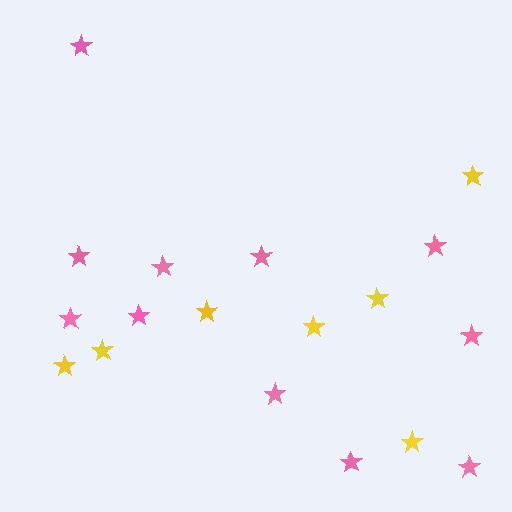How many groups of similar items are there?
There are 2 groups: one group of yellow stars (7) and one group of pink stars (11).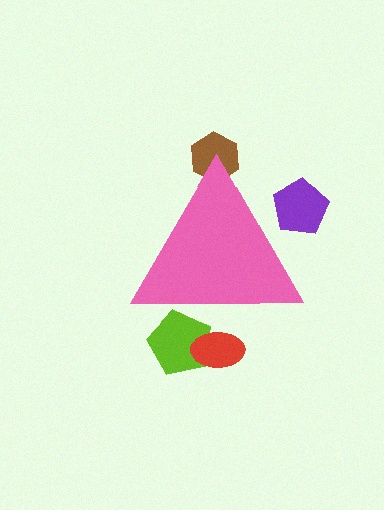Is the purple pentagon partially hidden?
Yes, the purple pentagon is partially hidden behind the pink triangle.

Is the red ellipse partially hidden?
Yes, the red ellipse is partially hidden behind the pink triangle.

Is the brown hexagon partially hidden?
Yes, the brown hexagon is partially hidden behind the pink triangle.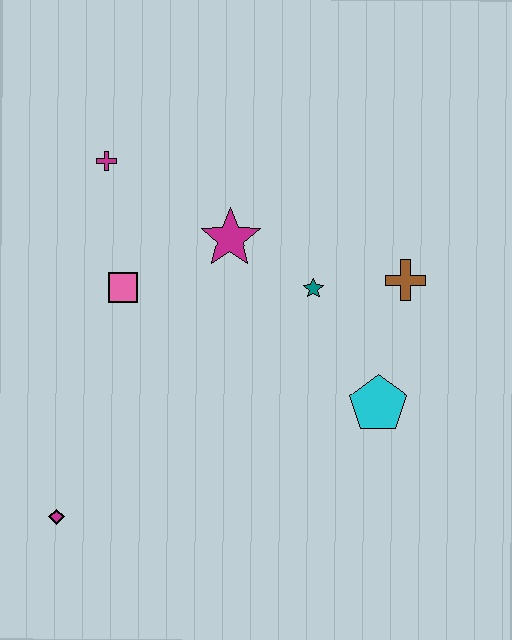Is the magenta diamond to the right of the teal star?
No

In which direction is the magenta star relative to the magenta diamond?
The magenta star is above the magenta diamond.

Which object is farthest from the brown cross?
The magenta diamond is farthest from the brown cross.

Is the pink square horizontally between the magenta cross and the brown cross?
Yes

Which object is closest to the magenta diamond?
The pink square is closest to the magenta diamond.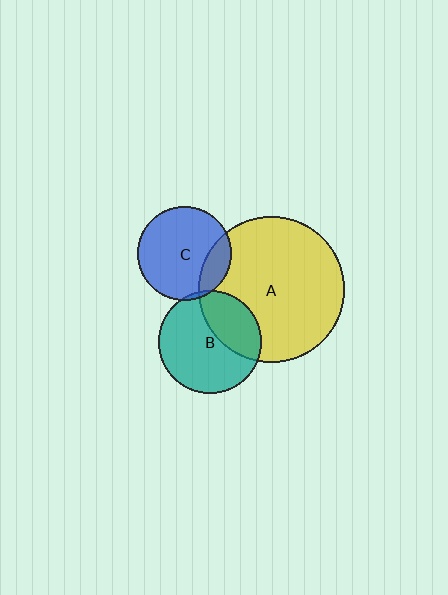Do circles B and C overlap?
Yes.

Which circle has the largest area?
Circle A (yellow).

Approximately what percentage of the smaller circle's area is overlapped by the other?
Approximately 5%.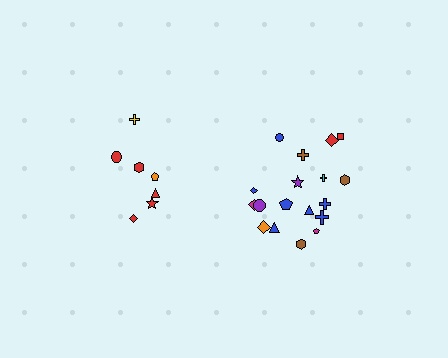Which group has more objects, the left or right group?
The right group.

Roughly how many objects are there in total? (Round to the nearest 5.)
Roughly 25 objects in total.